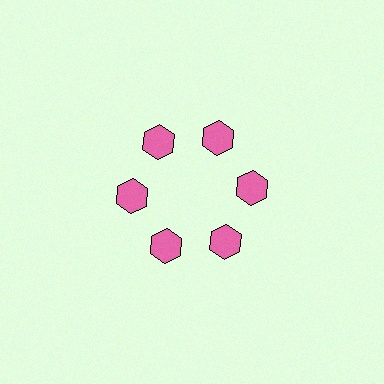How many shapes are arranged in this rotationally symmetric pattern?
There are 6 shapes, arranged in 6 groups of 1.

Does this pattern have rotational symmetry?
Yes, this pattern has 6-fold rotational symmetry. It looks the same after rotating 60 degrees around the center.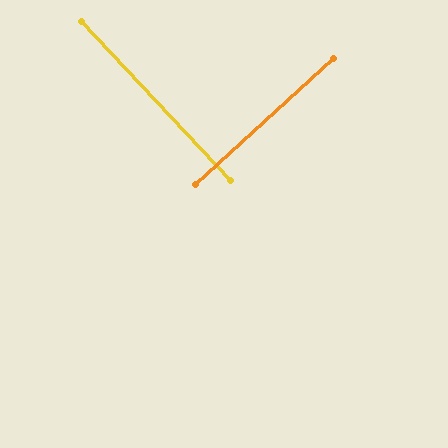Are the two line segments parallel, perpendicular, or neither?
Perpendicular — they meet at approximately 89°.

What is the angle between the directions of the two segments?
Approximately 89 degrees.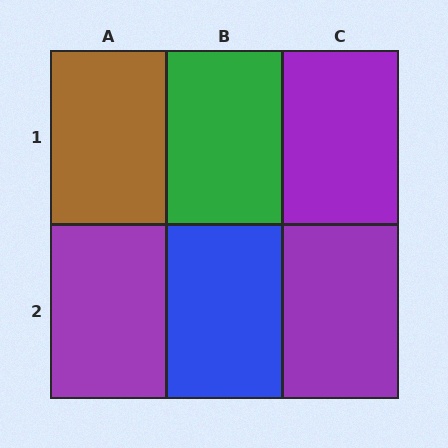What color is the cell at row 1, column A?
Brown.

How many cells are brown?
1 cell is brown.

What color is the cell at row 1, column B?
Green.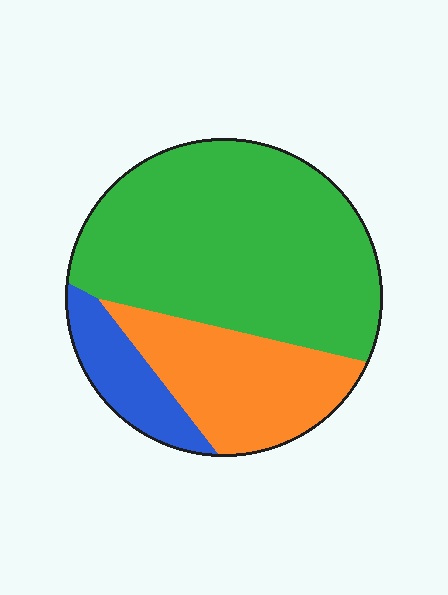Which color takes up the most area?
Green, at roughly 60%.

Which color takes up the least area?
Blue, at roughly 10%.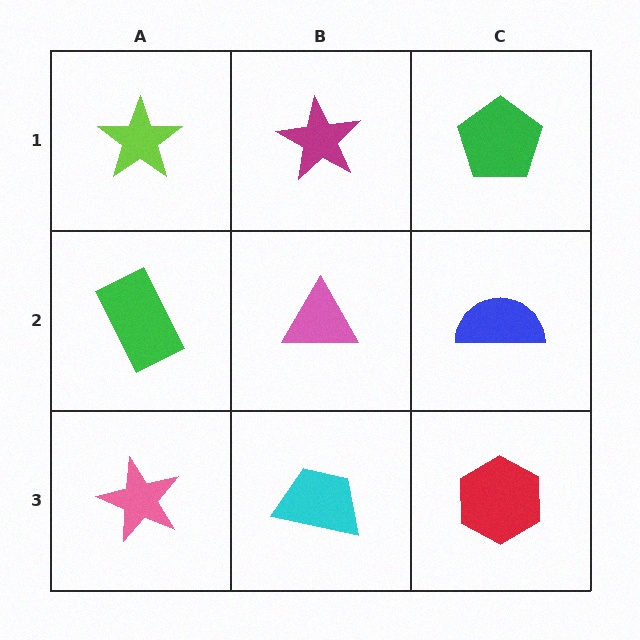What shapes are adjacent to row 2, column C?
A green pentagon (row 1, column C), a red hexagon (row 3, column C), a pink triangle (row 2, column B).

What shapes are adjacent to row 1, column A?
A green rectangle (row 2, column A), a magenta star (row 1, column B).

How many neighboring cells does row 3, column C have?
2.